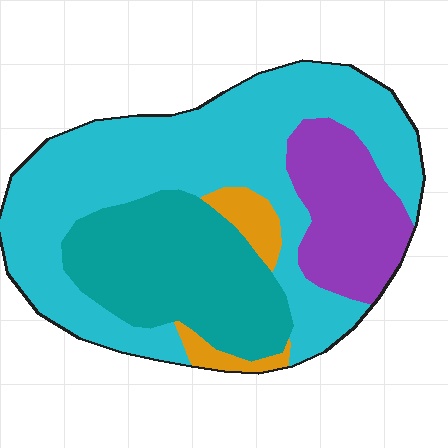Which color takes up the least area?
Orange, at roughly 5%.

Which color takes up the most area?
Cyan, at roughly 55%.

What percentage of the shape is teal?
Teal takes up about one quarter (1/4) of the shape.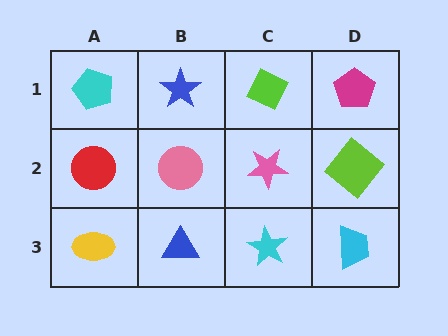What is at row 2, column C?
A pink star.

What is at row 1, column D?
A magenta pentagon.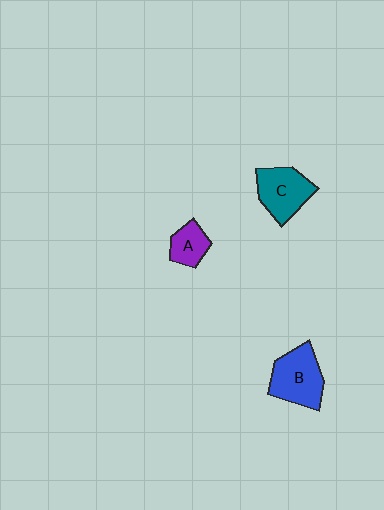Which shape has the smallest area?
Shape A (purple).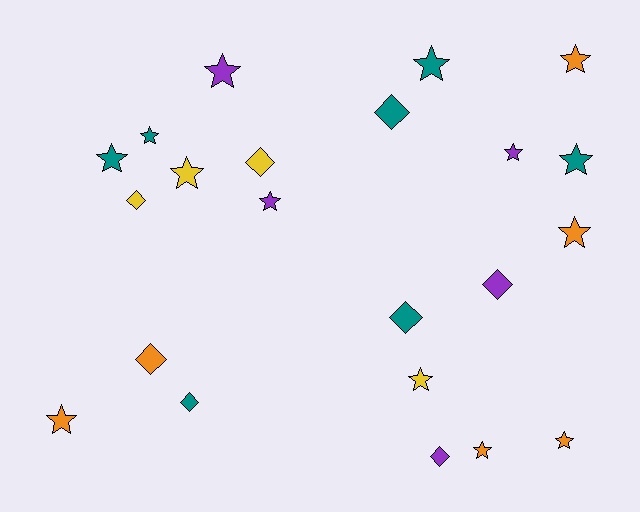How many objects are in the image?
There are 22 objects.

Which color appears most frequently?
Teal, with 7 objects.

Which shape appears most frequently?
Star, with 14 objects.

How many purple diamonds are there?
There are 2 purple diamonds.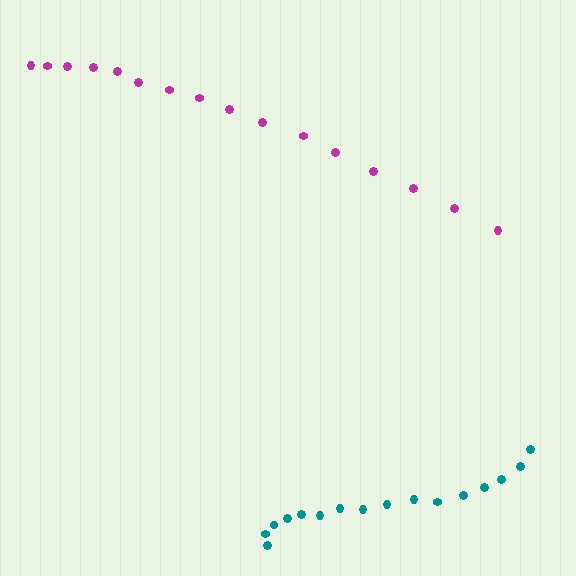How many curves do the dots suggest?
There are 2 distinct paths.